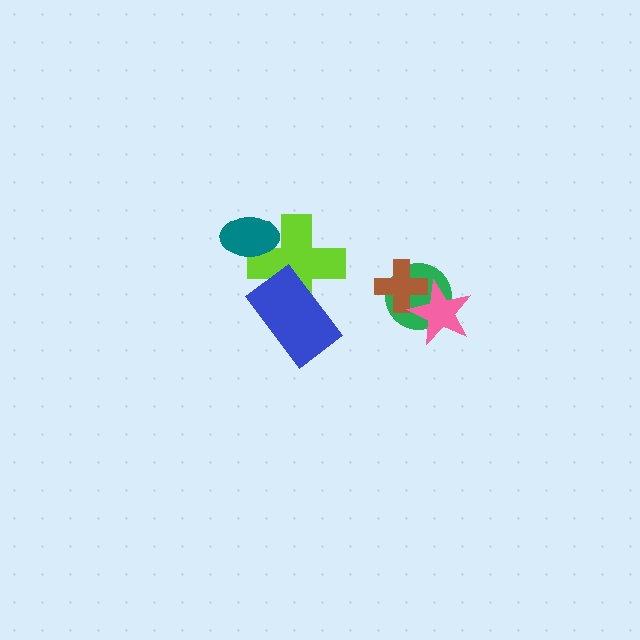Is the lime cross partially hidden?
Yes, it is partially covered by another shape.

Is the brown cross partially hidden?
Yes, it is partially covered by another shape.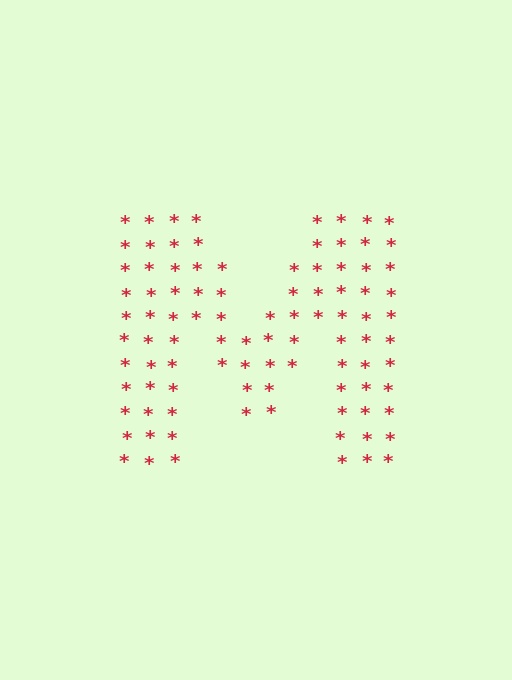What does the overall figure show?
The overall figure shows the letter M.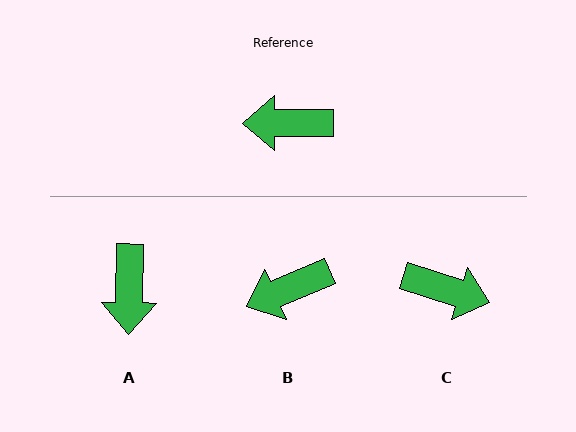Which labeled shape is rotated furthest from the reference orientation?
C, about 162 degrees away.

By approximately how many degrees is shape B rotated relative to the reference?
Approximately 23 degrees counter-clockwise.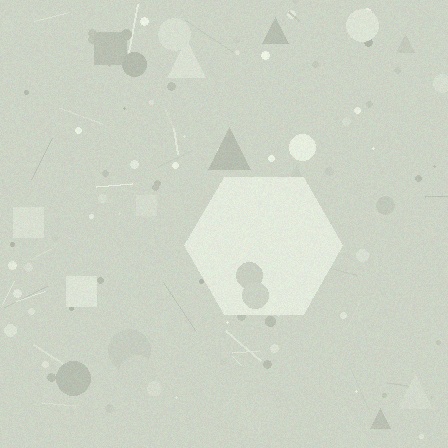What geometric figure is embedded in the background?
A hexagon is embedded in the background.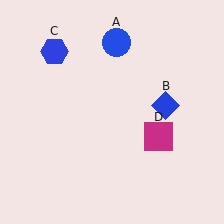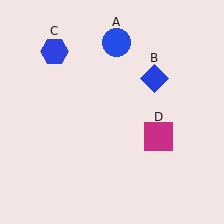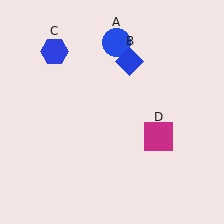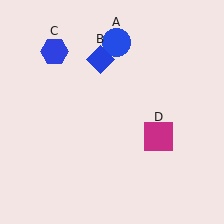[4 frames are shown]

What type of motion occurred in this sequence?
The blue diamond (object B) rotated counterclockwise around the center of the scene.